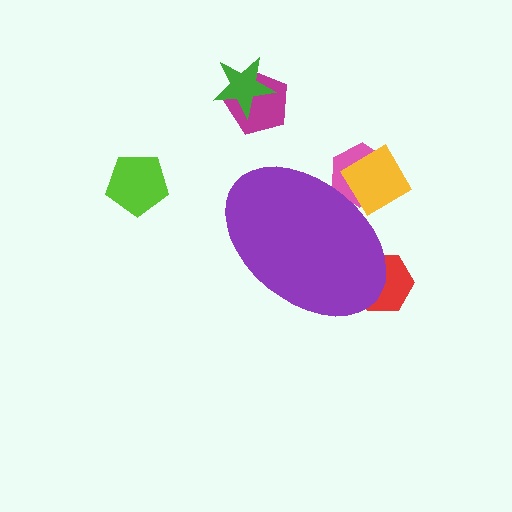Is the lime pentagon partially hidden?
No, the lime pentagon is fully visible.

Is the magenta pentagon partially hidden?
No, the magenta pentagon is fully visible.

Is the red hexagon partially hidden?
Yes, the red hexagon is partially hidden behind the purple ellipse.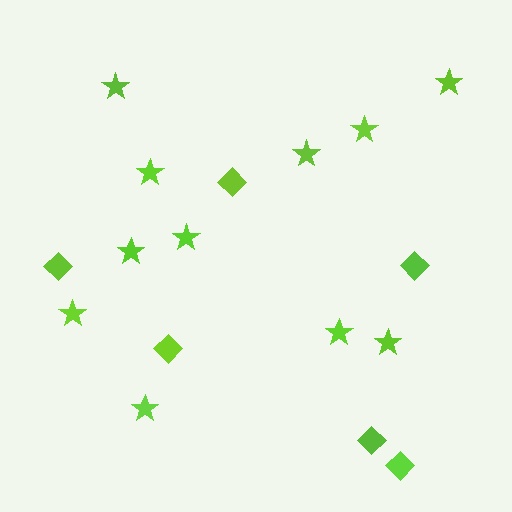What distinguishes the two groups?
There are 2 groups: one group of stars (11) and one group of diamonds (6).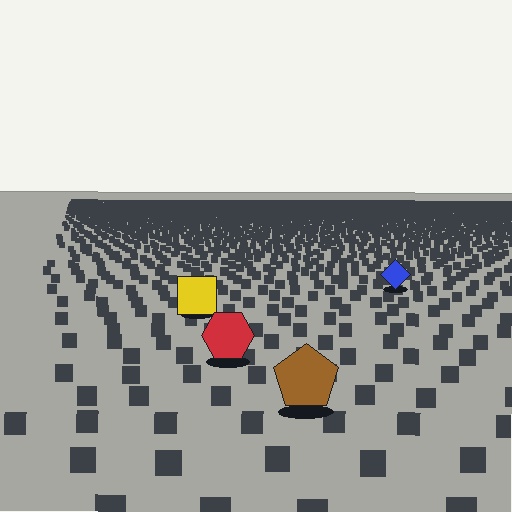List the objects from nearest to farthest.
From nearest to farthest: the brown pentagon, the red hexagon, the yellow square, the blue diamond.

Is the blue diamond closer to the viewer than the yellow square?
No. The yellow square is closer — you can tell from the texture gradient: the ground texture is coarser near it.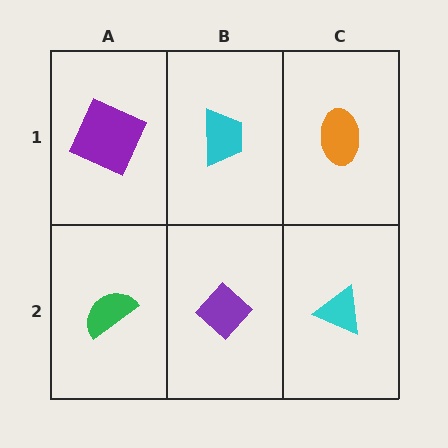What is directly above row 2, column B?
A cyan trapezoid.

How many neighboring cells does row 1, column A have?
2.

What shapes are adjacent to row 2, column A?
A purple square (row 1, column A), a purple diamond (row 2, column B).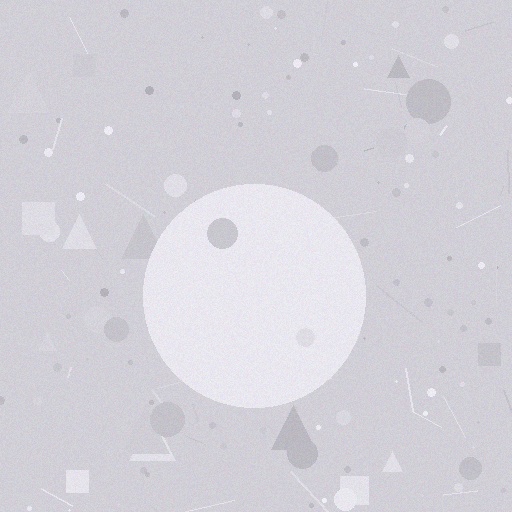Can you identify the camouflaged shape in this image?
The camouflaged shape is a circle.